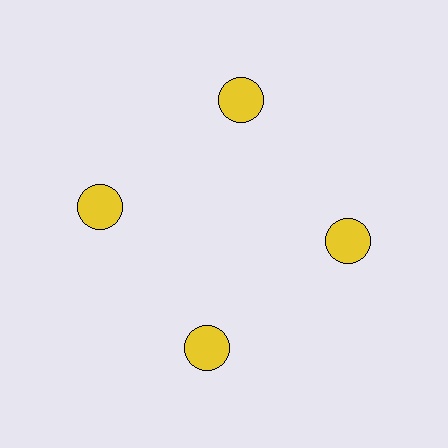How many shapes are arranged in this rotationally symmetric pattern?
There are 4 shapes, arranged in 4 groups of 1.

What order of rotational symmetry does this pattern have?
This pattern has 4-fold rotational symmetry.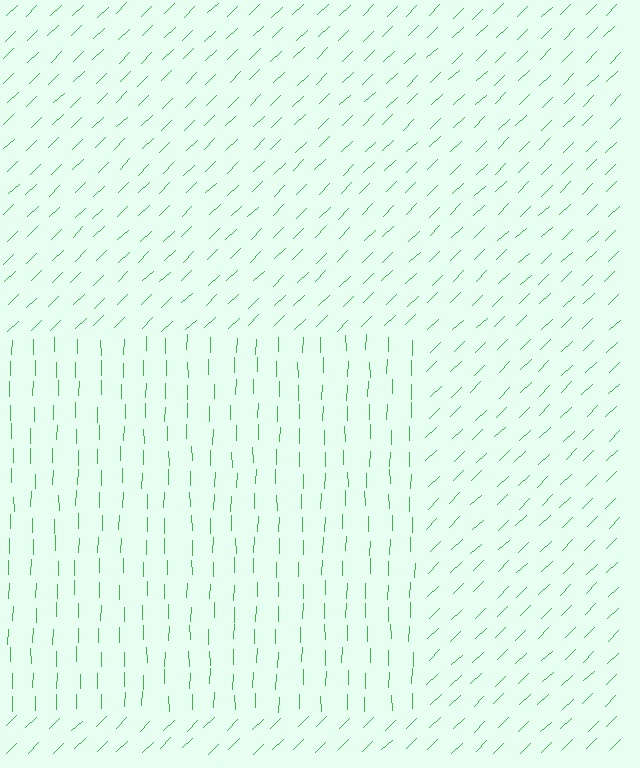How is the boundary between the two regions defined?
The boundary is defined purely by a change in line orientation (approximately 45 degrees difference). All lines are the same color and thickness.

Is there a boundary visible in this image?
Yes, there is a texture boundary formed by a change in line orientation.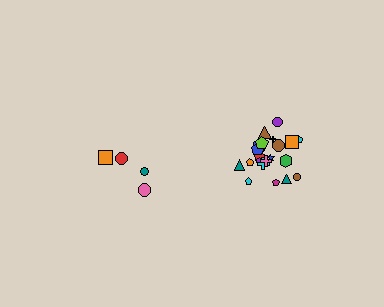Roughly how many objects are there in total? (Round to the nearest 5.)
Roughly 25 objects in total.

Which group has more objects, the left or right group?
The right group.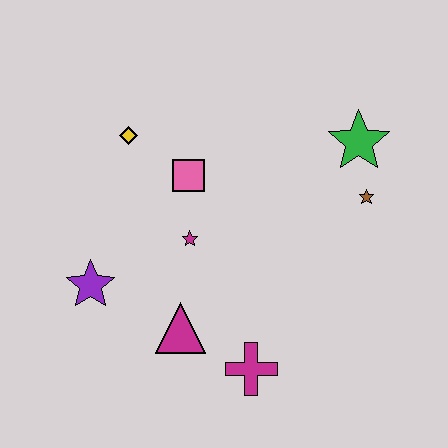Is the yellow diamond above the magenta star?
Yes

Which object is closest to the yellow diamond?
The pink square is closest to the yellow diamond.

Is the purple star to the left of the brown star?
Yes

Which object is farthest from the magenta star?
The green star is farthest from the magenta star.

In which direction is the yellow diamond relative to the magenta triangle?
The yellow diamond is above the magenta triangle.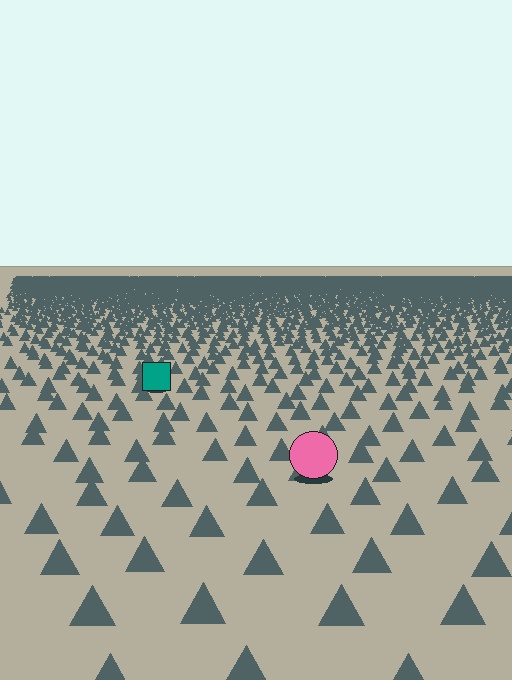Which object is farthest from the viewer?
The teal square is farthest from the viewer. It appears smaller and the ground texture around it is denser.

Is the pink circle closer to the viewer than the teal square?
Yes. The pink circle is closer — you can tell from the texture gradient: the ground texture is coarser near it.